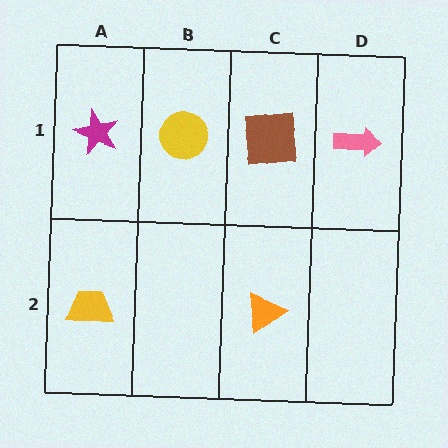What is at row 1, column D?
A pink arrow.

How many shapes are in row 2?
2 shapes.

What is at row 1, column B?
A yellow circle.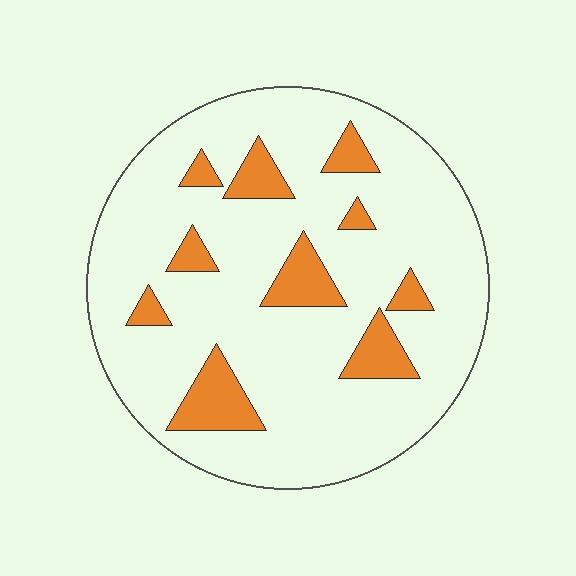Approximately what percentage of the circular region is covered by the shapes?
Approximately 15%.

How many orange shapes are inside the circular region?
10.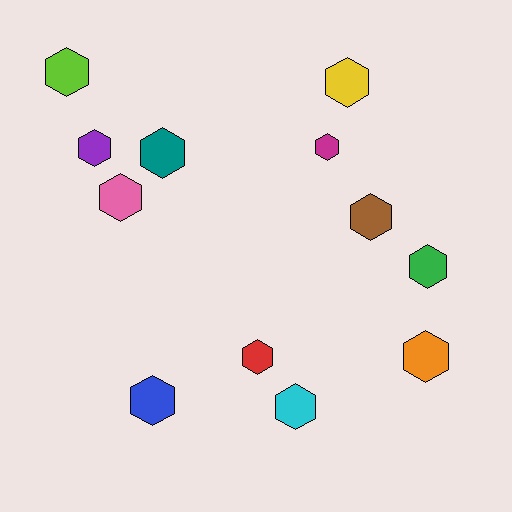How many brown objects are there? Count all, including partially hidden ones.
There is 1 brown object.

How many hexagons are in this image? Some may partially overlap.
There are 12 hexagons.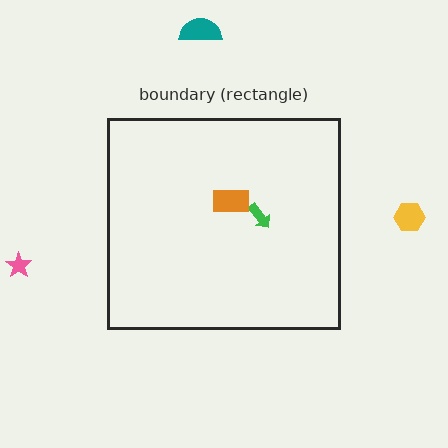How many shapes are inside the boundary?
2 inside, 3 outside.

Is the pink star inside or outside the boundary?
Outside.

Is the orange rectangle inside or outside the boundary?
Inside.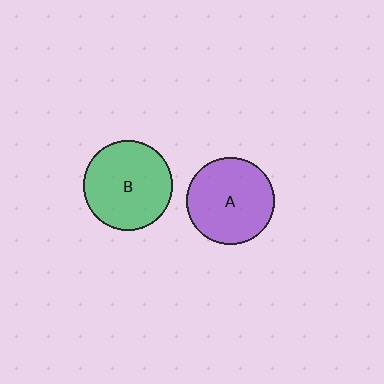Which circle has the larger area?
Circle B (green).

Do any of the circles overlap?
No, none of the circles overlap.